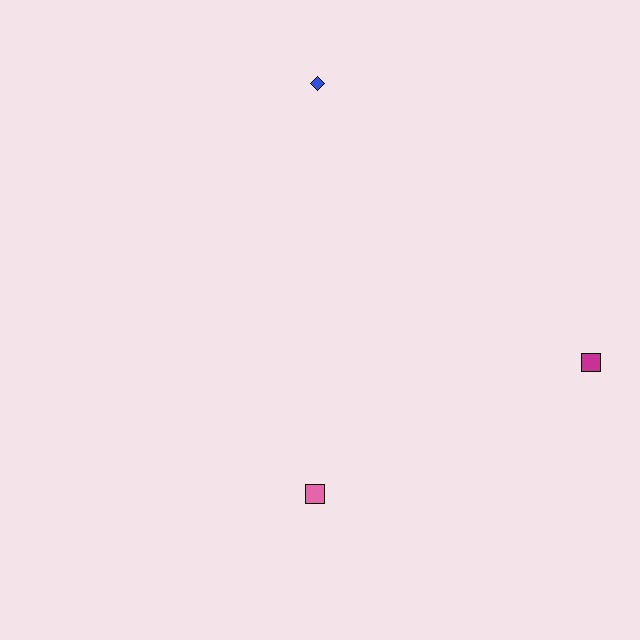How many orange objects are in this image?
There are no orange objects.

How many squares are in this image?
There are 2 squares.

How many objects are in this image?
There are 3 objects.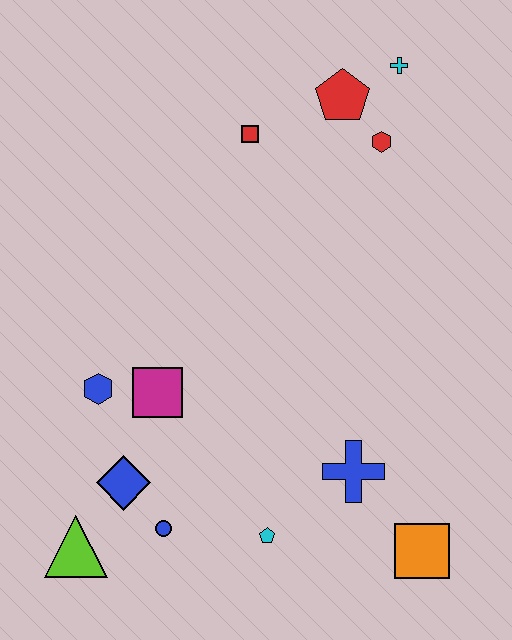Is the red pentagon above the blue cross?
Yes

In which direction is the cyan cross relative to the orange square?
The cyan cross is above the orange square.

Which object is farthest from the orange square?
The cyan cross is farthest from the orange square.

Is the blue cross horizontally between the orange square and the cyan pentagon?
Yes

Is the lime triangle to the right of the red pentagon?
No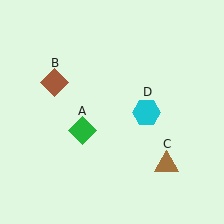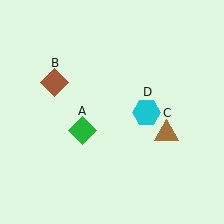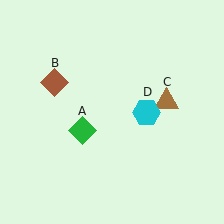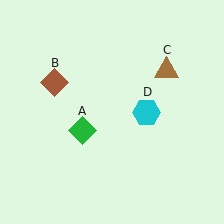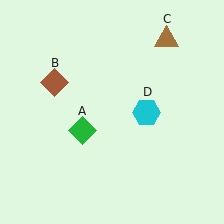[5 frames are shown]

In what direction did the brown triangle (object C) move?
The brown triangle (object C) moved up.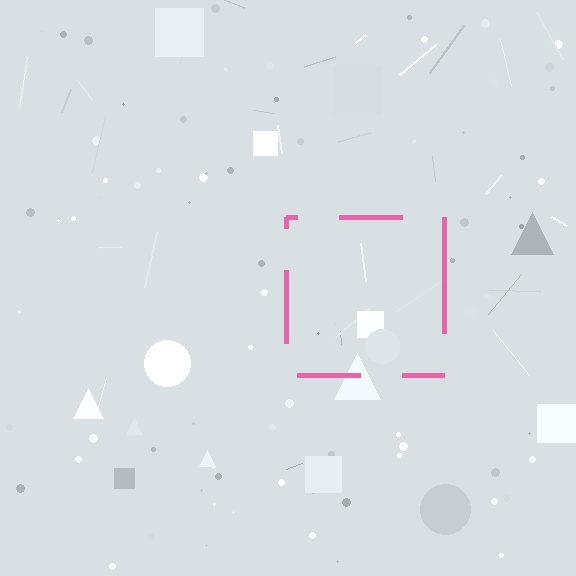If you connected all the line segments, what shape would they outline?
They would outline a square.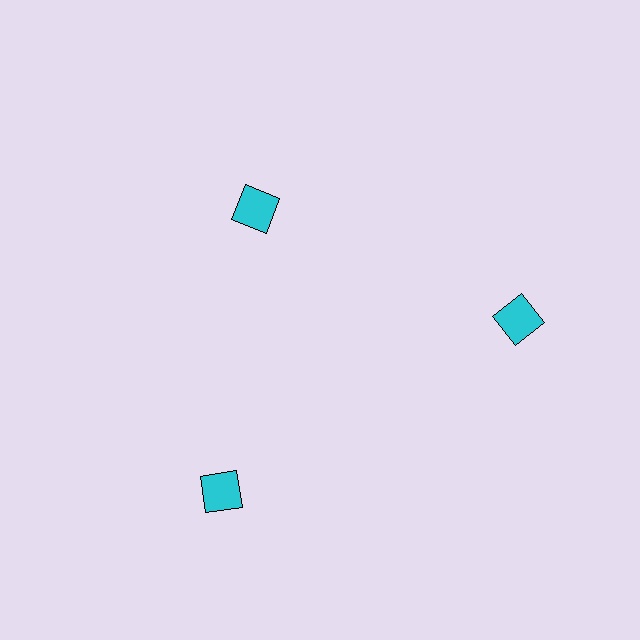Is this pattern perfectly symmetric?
No. The 3 cyan squares are arranged in a ring, but one element near the 11 o'clock position is pulled inward toward the center, breaking the 3-fold rotational symmetry.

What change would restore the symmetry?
The symmetry would be restored by moving it outward, back onto the ring so that all 3 squares sit at equal angles and equal distance from the center.